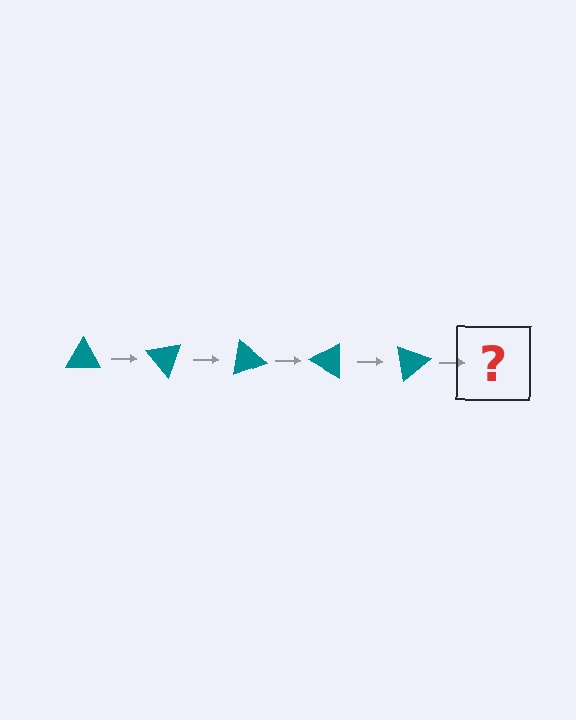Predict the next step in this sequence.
The next step is a teal triangle rotated 250 degrees.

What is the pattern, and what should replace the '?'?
The pattern is that the triangle rotates 50 degrees each step. The '?' should be a teal triangle rotated 250 degrees.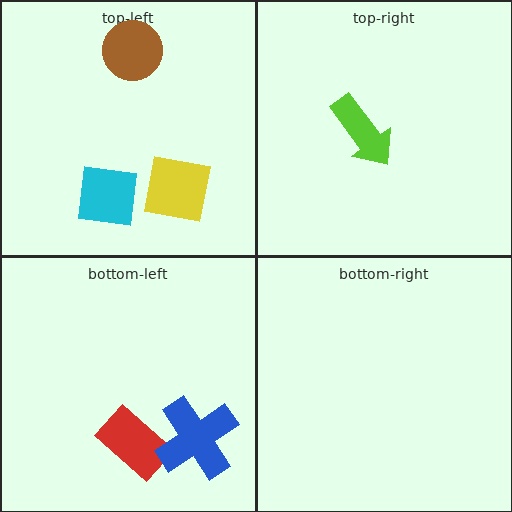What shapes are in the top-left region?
The cyan square, the brown circle, the yellow square.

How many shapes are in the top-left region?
3.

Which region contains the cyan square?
The top-left region.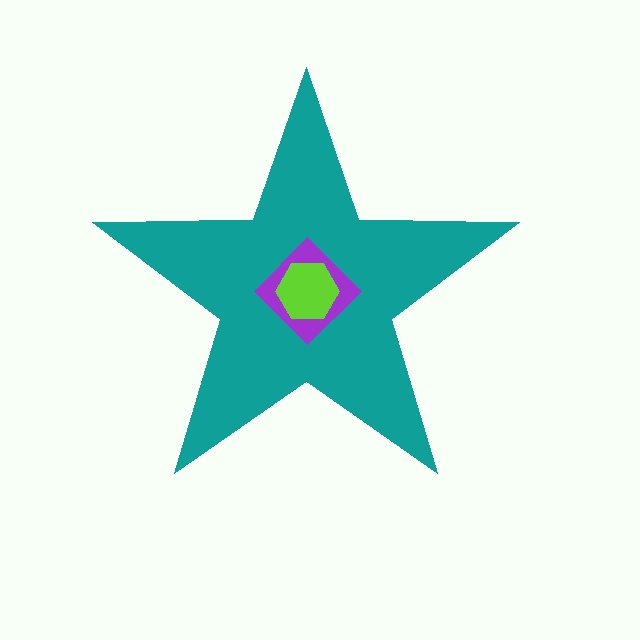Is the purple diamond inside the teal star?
Yes.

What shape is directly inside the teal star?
The purple diamond.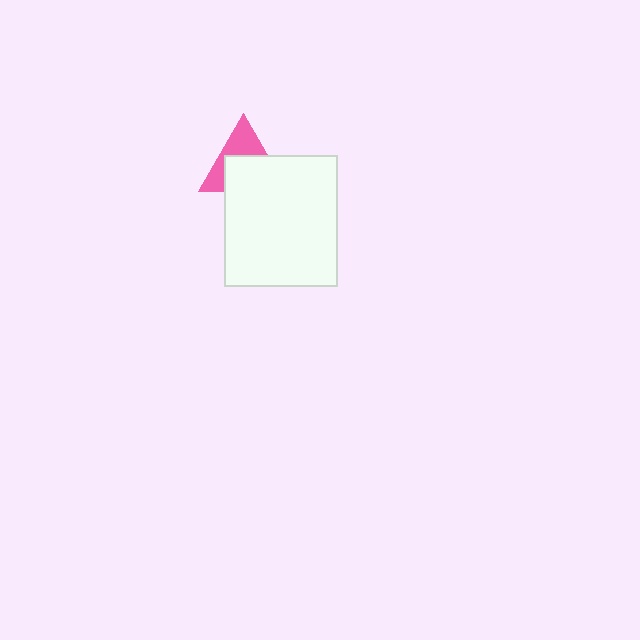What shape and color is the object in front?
The object in front is a white rectangle.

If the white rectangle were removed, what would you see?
You would see the complete pink triangle.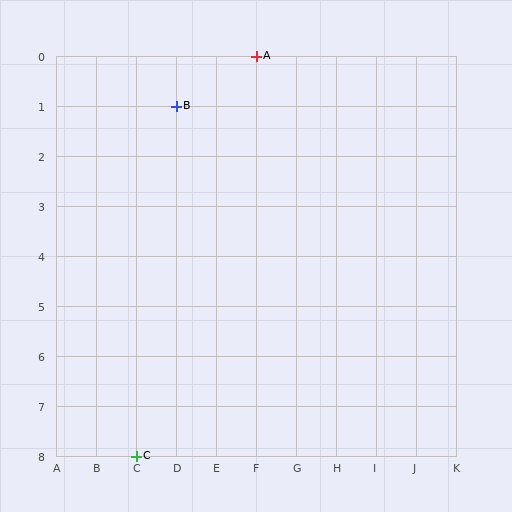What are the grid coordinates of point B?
Point B is at grid coordinates (D, 1).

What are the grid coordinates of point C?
Point C is at grid coordinates (C, 8).